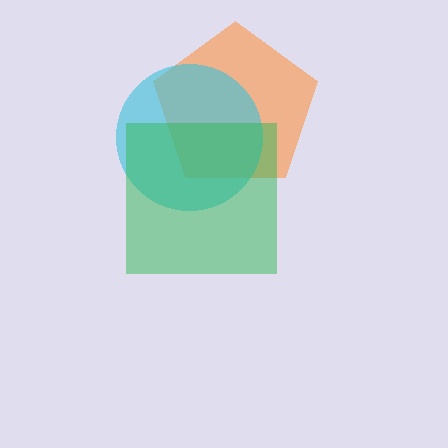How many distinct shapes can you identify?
There are 3 distinct shapes: an orange pentagon, a cyan circle, a green square.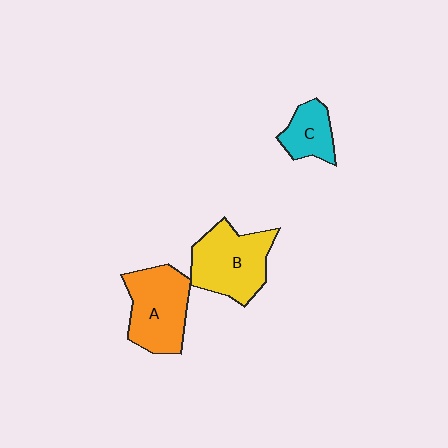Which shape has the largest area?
Shape B (yellow).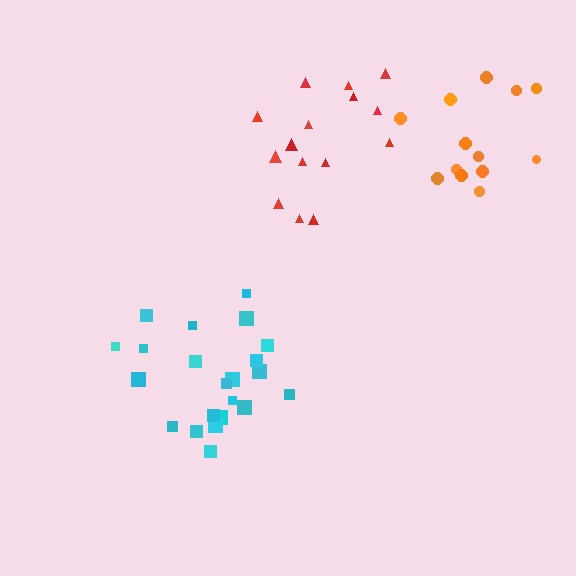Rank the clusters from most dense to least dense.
red, cyan, orange.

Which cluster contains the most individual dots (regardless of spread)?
Cyan (22).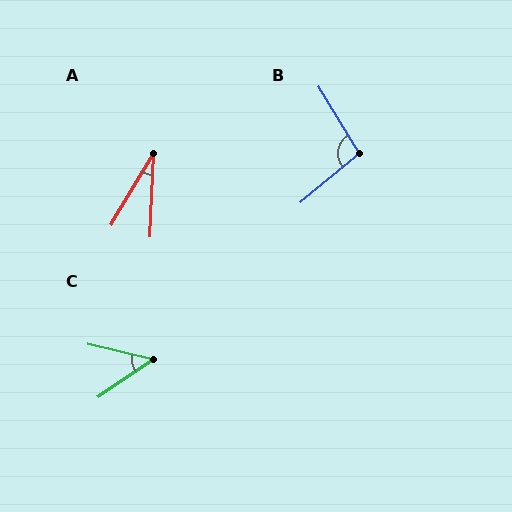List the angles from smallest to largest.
A (29°), C (47°), B (99°).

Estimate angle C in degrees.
Approximately 47 degrees.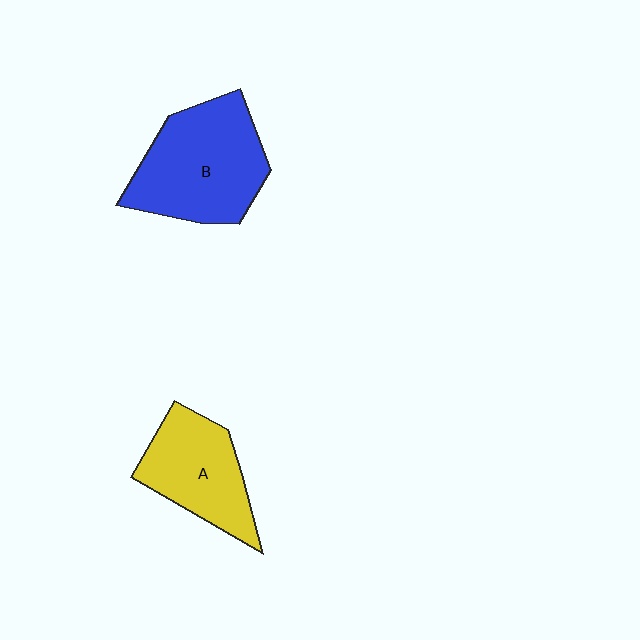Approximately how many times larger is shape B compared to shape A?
Approximately 1.4 times.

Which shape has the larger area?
Shape B (blue).